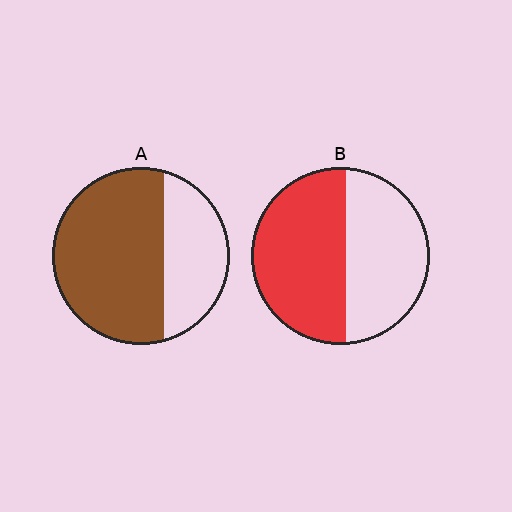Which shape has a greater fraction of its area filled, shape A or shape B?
Shape A.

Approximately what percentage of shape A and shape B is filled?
A is approximately 65% and B is approximately 55%.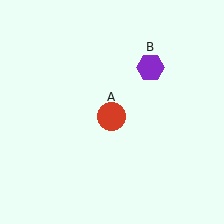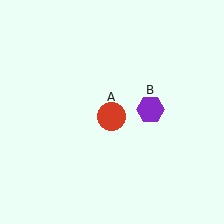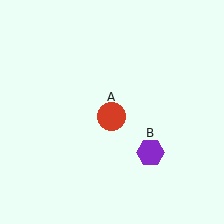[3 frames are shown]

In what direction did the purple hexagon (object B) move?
The purple hexagon (object B) moved down.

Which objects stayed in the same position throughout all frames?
Red circle (object A) remained stationary.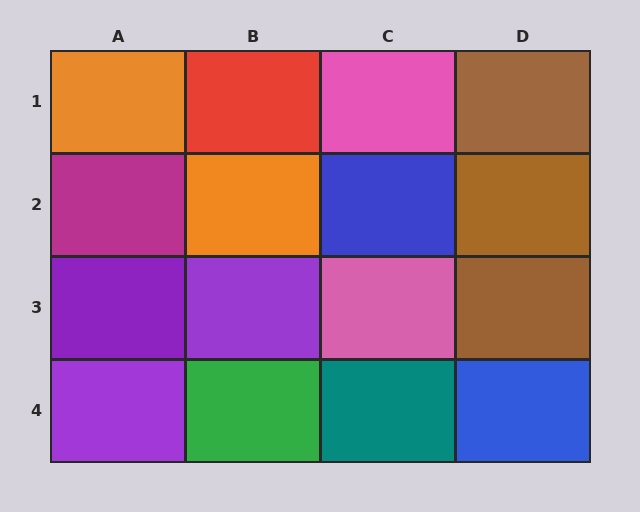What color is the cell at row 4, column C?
Teal.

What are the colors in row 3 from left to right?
Purple, purple, pink, brown.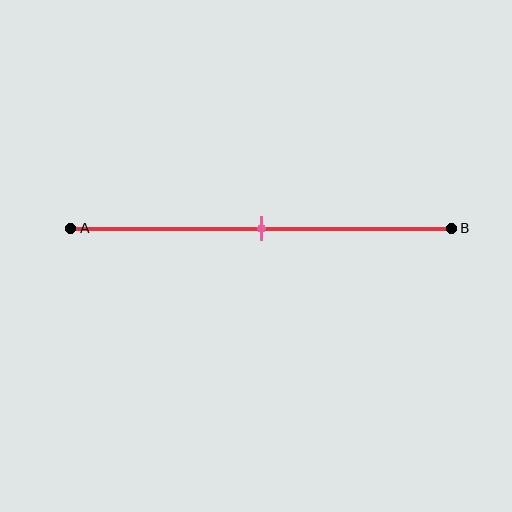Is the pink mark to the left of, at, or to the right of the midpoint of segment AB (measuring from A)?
The pink mark is approximately at the midpoint of segment AB.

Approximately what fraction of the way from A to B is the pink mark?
The pink mark is approximately 50% of the way from A to B.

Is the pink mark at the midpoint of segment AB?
Yes, the mark is approximately at the midpoint.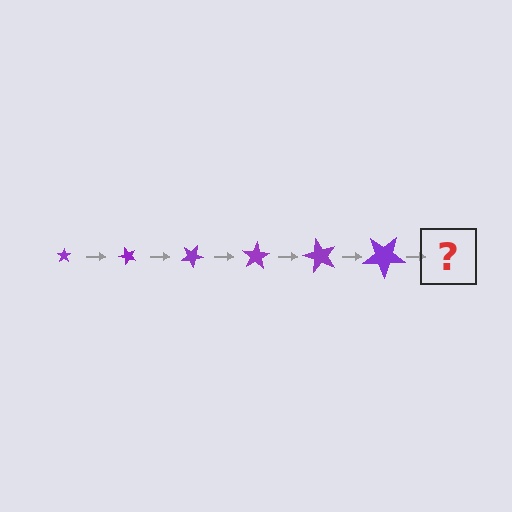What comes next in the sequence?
The next element should be a star, larger than the previous one and rotated 300 degrees from the start.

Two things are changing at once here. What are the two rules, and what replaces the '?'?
The two rules are that the star grows larger each step and it rotates 50 degrees each step. The '?' should be a star, larger than the previous one and rotated 300 degrees from the start.